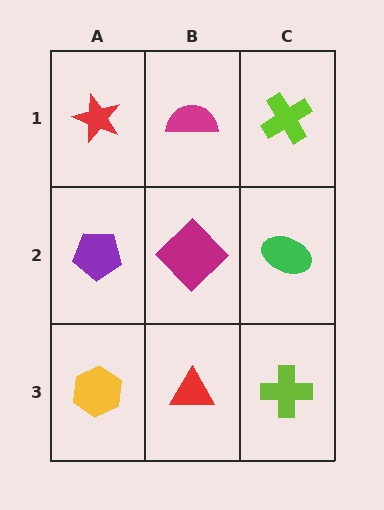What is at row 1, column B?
A magenta semicircle.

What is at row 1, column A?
A red star.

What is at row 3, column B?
A red triangle.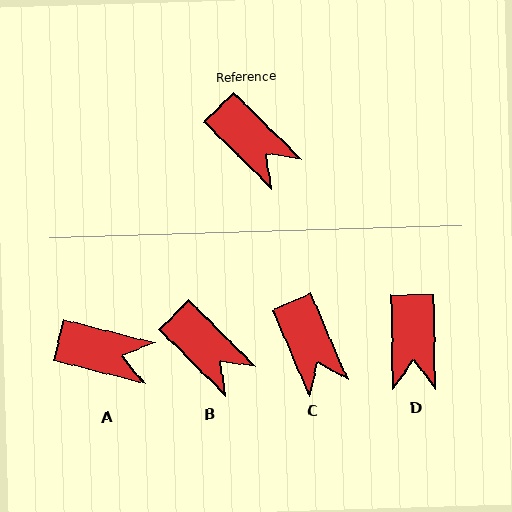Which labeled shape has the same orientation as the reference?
B.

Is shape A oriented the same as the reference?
No, it is off by about 31 degrees.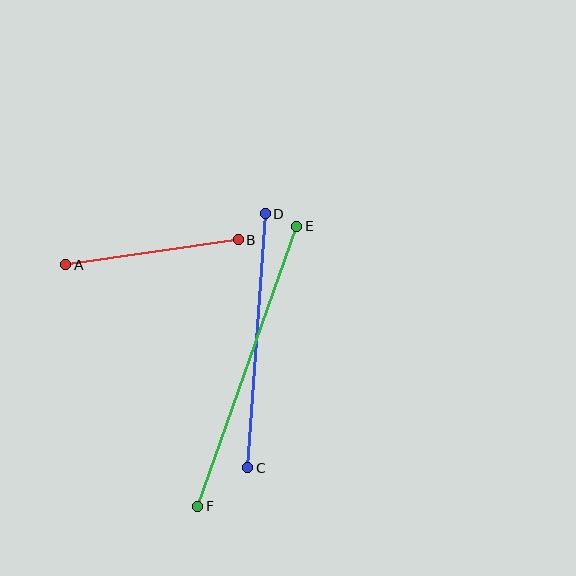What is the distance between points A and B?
The distance is approximately 174 pixels.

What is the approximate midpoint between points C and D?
The midpoint is at approximately (256, 341) pixels.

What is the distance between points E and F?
The distance is approximately 297 pixels.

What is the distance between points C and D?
The distance is approximately 254 pixels.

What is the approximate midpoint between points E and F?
The midpoint is at approximately (247, 366) pixels.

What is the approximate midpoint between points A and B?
The midpoint is at approximately (152, 252) pixels.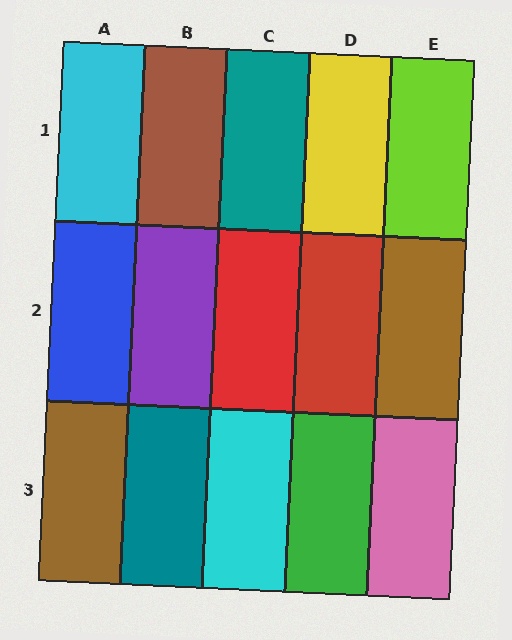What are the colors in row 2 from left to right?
Blue, purple, red, red, brown.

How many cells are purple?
1 cell is purple.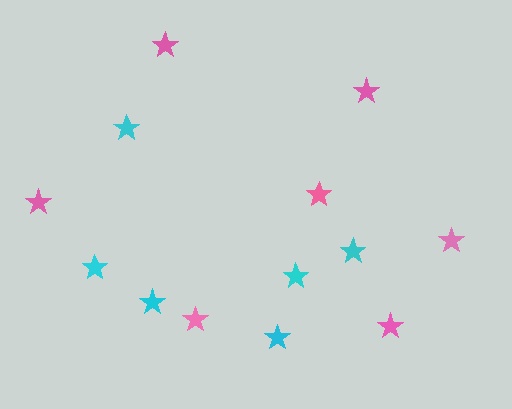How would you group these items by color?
There are 2 groups: one group of pink stars (7) and one group of cyan stars (6).